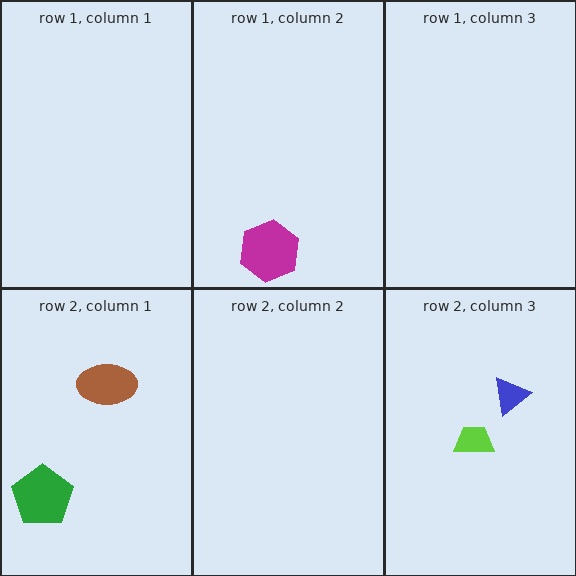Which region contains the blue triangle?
The row 2, column 3 region.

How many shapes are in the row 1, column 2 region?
1.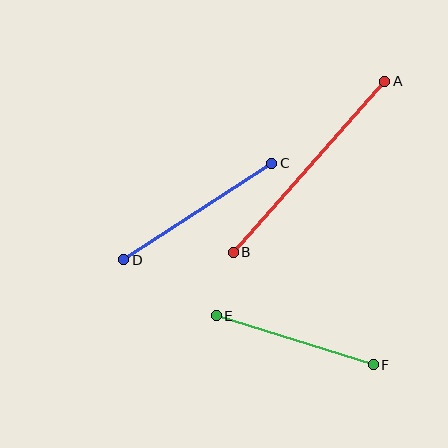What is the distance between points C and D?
The distance is approximately 177 pixels.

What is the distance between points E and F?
The distance is approximately 164 pixels.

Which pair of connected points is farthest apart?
Points A and B are farthest apart.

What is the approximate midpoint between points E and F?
The midpoint is at approximately (295, 340) pixels.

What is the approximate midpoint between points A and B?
The midpoint is at approximately (309, 167) pixels.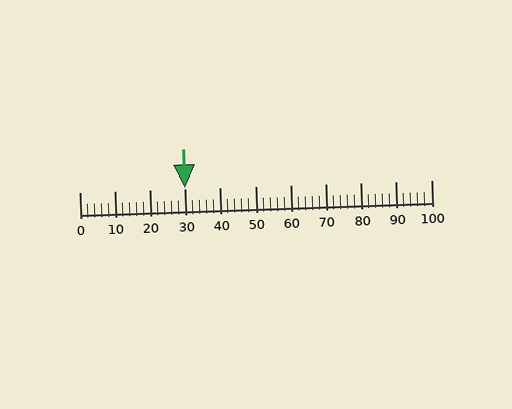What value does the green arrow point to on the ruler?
The green arrow points to approximately 30.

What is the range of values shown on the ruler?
The ruler shows values from 0 to 100.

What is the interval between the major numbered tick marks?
The major tick marks are spaced 10 units apart.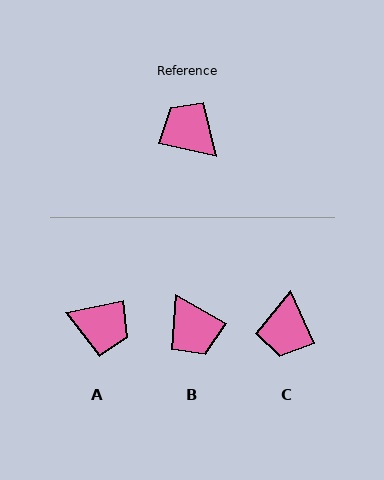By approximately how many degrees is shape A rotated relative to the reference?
Approximately 155 degrees clockwise.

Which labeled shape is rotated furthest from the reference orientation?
B, about 163 degrees away.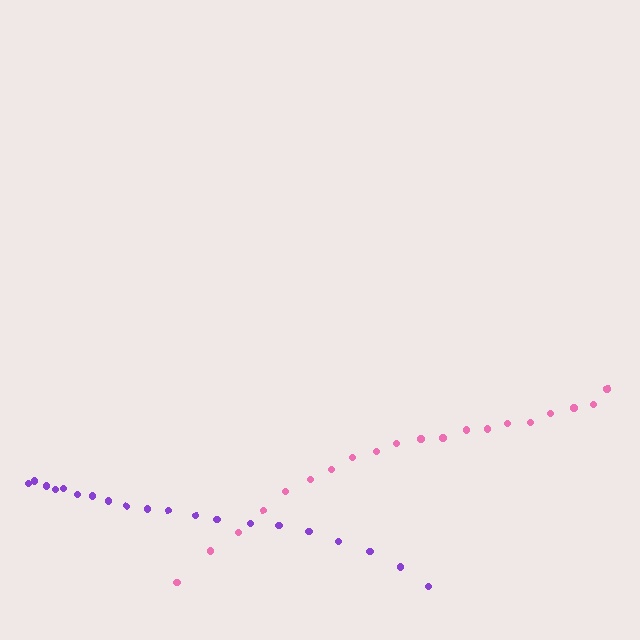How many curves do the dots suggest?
There are 2 distinct paths.